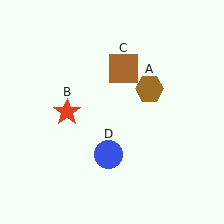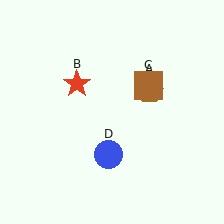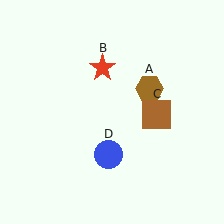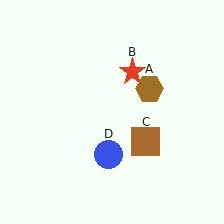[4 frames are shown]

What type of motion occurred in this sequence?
The red star (object B), brown square (object C) rotated clockwise around the center of the scene.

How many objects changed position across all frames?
2 objects changed position: red star (object B), brown square (object C).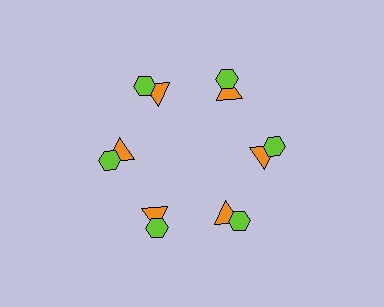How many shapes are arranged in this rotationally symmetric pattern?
There are 12 shapes, arranged in 6 groups of 2.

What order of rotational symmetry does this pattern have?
This pattern has 6-fold rotational symmetry.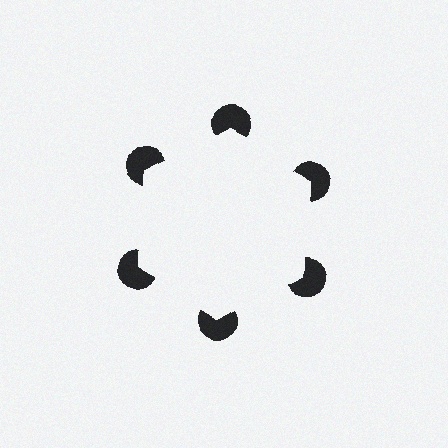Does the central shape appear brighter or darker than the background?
It typically appears slightly brighter than the background, even though no actual brightness change is drawn.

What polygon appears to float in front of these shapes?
An illusory hexagon — its edges are inferred from the aligned wedge cuts in the pac-man discs, not physically drawn.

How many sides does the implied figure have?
6 sides.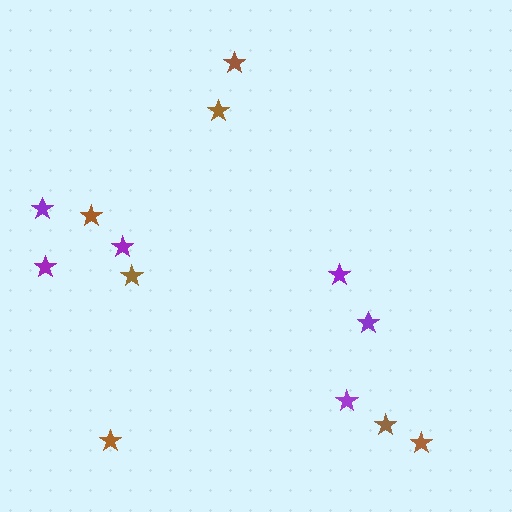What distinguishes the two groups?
There are 2 groups: one group of brown stars (7) and one group of purple stars (6).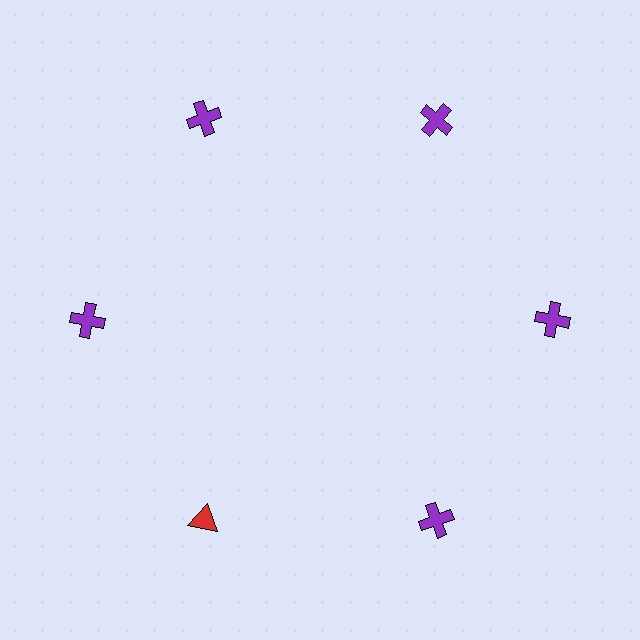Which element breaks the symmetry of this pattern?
The red triangle at roughly the 7 o'clock position breaks the symmetry. All other shapes are purple crosses.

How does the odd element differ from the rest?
It differs in both color (red instead of purple) and shape (triangle instead of cross).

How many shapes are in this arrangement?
There are 6 shapes arranged in a ring pattern.